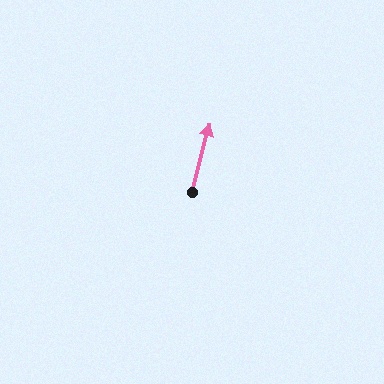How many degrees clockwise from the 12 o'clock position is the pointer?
Approximately 14 degrees.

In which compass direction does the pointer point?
North.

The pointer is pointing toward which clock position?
Roughly 12 o'clock.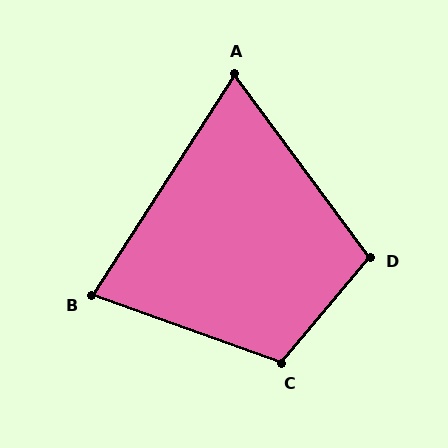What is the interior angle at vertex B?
Approximately 77 degrees (acute).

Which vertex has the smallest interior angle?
A, at approximately 69 degrees.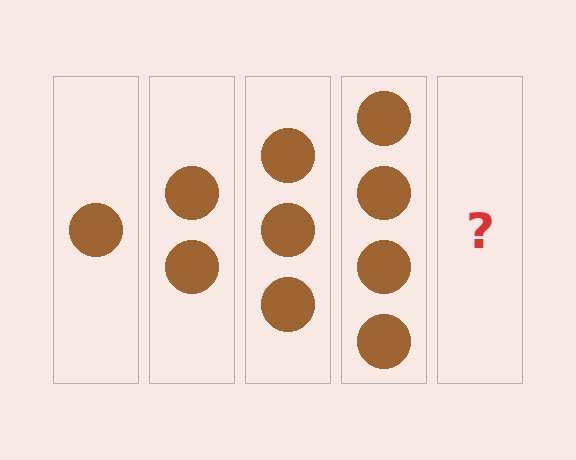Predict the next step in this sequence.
The next step is 5 circles.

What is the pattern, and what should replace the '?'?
The pattern is that each step adds one more circle. The '?' should be 5 circles.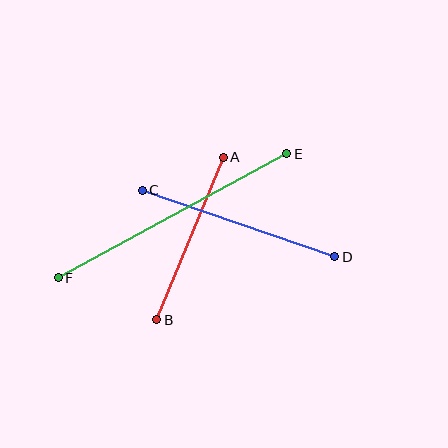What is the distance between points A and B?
The distance is approximately 176 pixels.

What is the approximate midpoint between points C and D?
The midpoint is at approximately (239, 223) pixels.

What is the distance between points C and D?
The distance is approximately 203 pixels.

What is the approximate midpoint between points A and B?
The midpoint is at approximately (190, 238) pixels.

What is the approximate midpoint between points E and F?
The midpoint is at approximately (173, 216) pixels.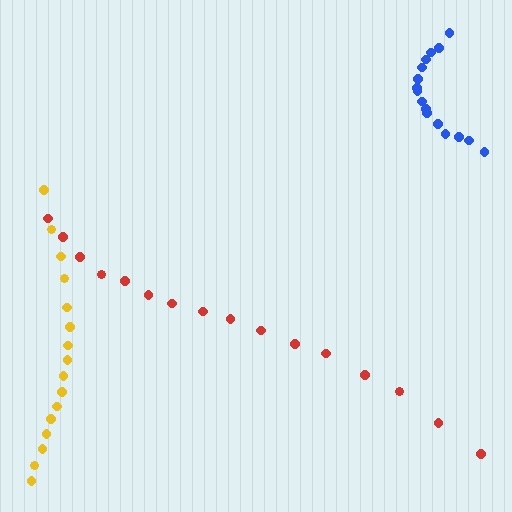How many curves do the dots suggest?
There are 3 distinct paths.